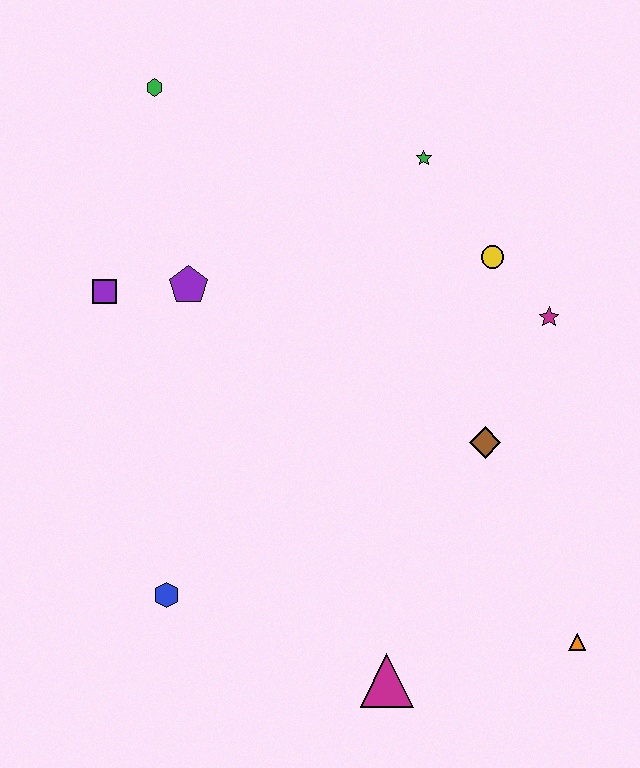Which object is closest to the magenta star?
The yellow circle is closest to the magenta star.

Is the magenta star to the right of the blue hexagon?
Yes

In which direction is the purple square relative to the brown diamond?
The purple square is to the left of the brown diamond.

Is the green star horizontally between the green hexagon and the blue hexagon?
No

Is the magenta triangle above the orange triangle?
No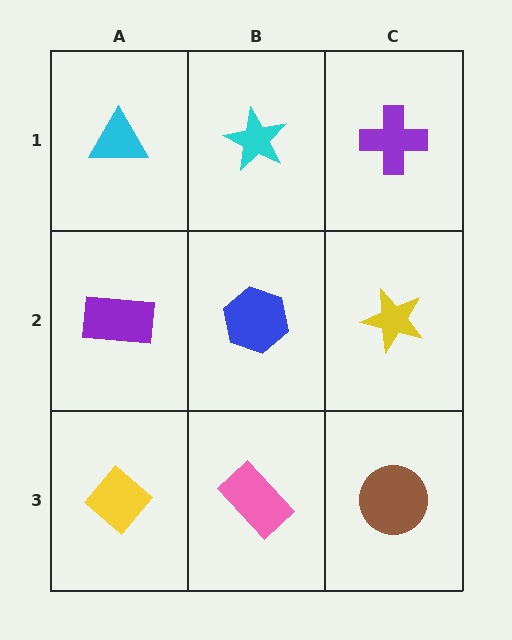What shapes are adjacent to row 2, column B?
A cyan star (row 1, column B), a pink rectangle (row 3, column B), a purple rectangle (row 2, column A), a yellow star (row 2, column C).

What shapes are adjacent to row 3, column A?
A purple rectangle (row 2, column A), a pink rectangle (row 3, column B).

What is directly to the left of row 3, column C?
A pink rectangle.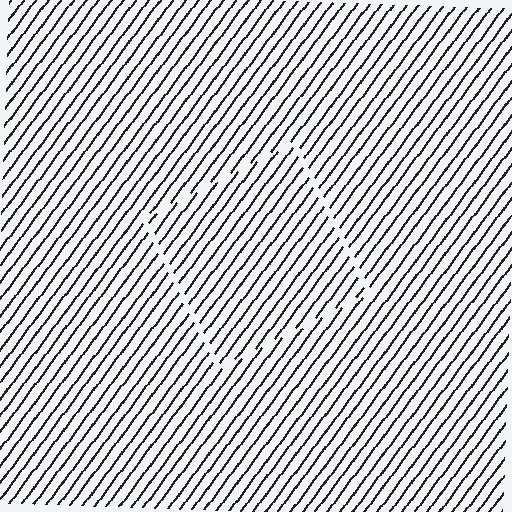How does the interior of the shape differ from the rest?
The interior of the shape contains the same grating, shifted by half a period — the contour is defined by the phase discontinuity where line-ends from the inner and outer gratings abut.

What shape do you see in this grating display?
An illusory square. The interior of the shape contains the same grating, shifted by half a period — the contour is defined by the phase discontinuity where line-ends from the inner and outer gratings abut.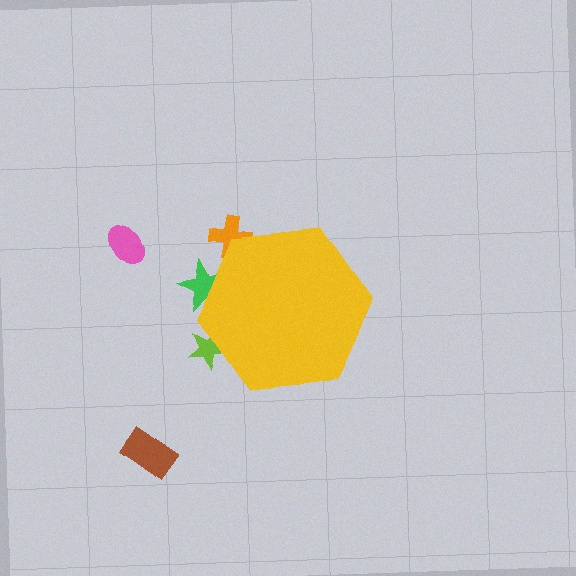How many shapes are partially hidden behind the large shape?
3 shapes are partially hidden.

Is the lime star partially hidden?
Yes, the lime star is partially hidden behind the yellow hexagon.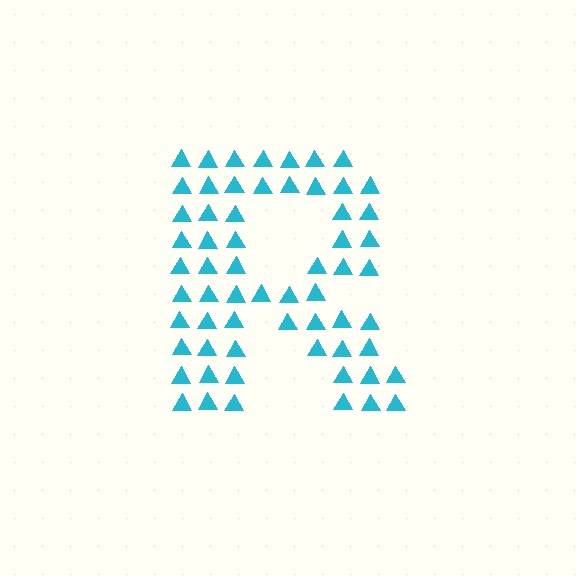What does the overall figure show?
The overall figure shows the letter R.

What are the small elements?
The small elements are triangles.